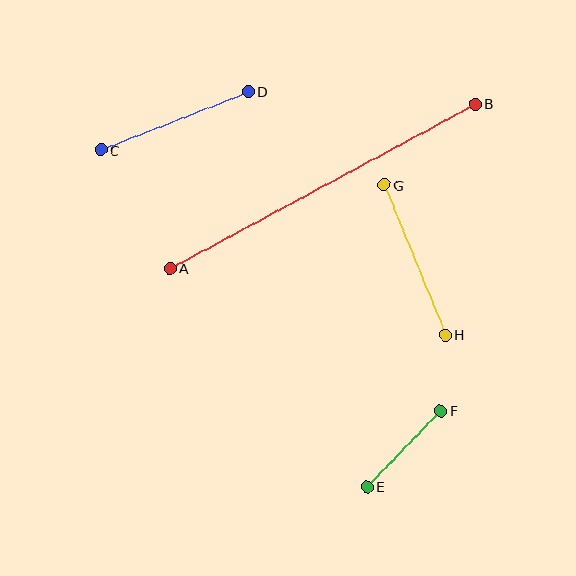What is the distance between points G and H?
The distance is approximately 162 pixels.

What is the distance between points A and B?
The distance is approximately 346 pixels.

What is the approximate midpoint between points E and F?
The midpoint is at approximately (404, 449) pixels.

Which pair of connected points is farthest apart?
Points A and B are farthest apart.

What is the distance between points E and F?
The distance is approximately 106 pixels.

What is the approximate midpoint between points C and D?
The midpoint is at approximately (175, 120) pixels.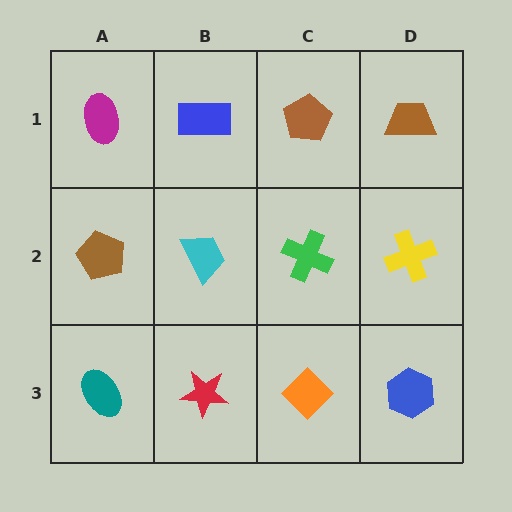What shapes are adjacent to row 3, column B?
A cyan trapezoid (row 2, column B), a teal ellipse (row 3, column A), an orange diamond (row 3, column C).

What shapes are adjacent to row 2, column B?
A blue rectangle (row 1, column B), a red star (row 3, column B), a brown pentagon (row 2, column A), a green cross (row 2, column C).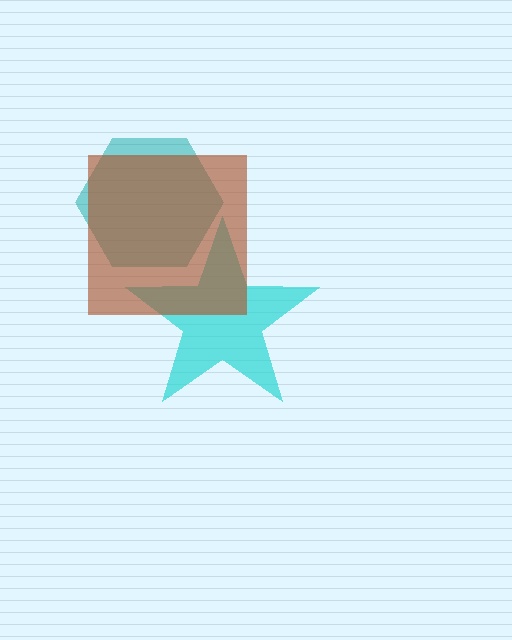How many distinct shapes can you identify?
There are 3 distinct shapes: a cyan star, a teal hexagon, a brown square.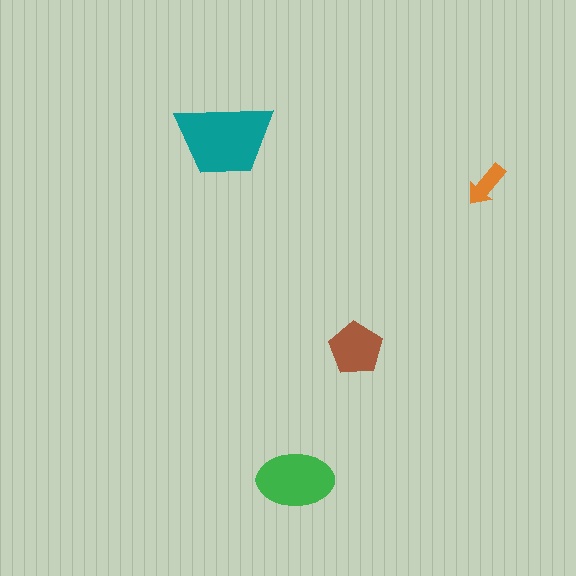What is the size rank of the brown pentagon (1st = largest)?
3rd.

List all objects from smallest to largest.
The orange arrow, the brown pentagon, the green ellipse, the teal trapezoid.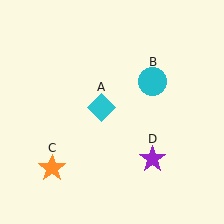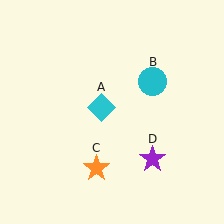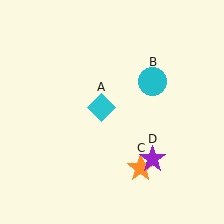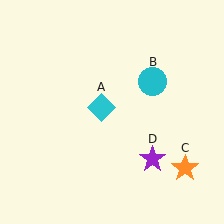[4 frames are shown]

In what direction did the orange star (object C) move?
The orange star (object C) moved right.